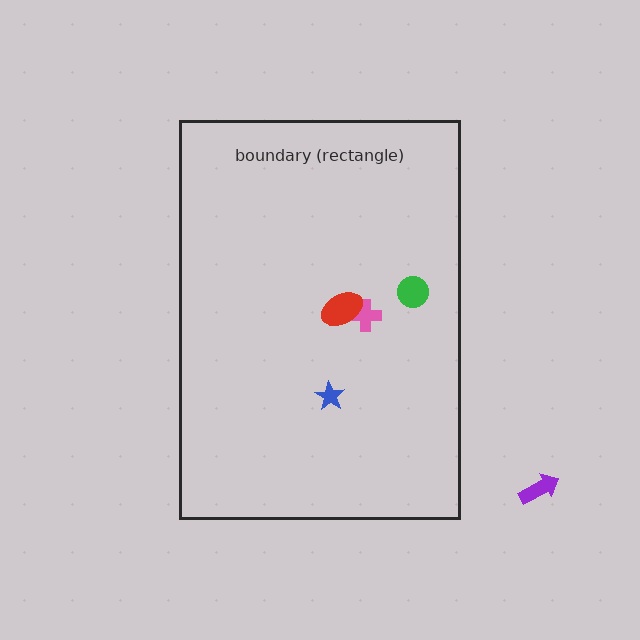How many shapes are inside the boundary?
4 inside, 1 outside.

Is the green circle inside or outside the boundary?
Inside.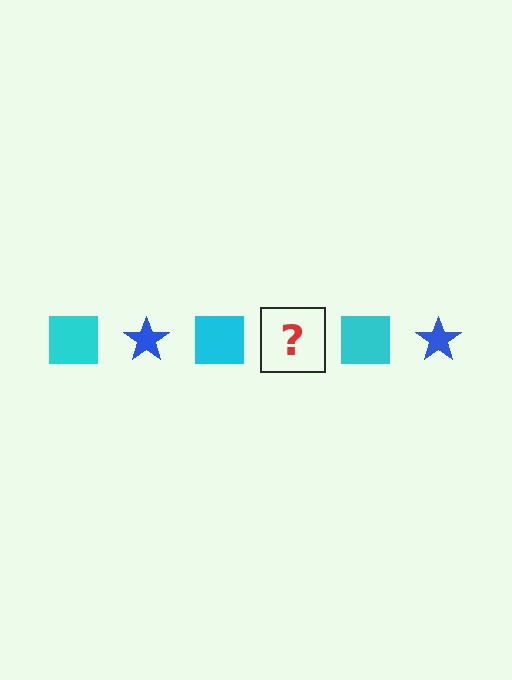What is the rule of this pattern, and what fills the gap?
The rule is that the pattern alternates between cyan square and blue star. The gap should be filled with a blue star.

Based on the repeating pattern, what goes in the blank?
The blank should be a blue star.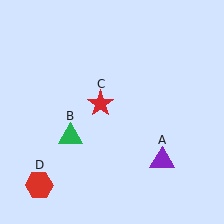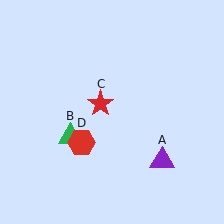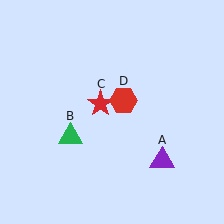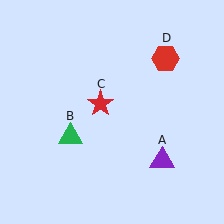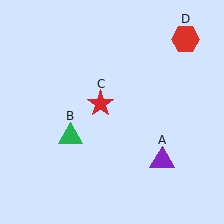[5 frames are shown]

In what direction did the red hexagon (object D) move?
The red hexagon (object D) moved up and to the right.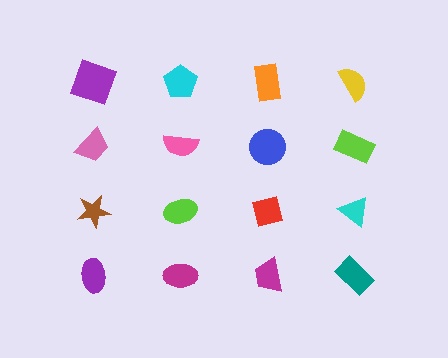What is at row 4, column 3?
A magenta trapezoid.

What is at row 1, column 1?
A purple square.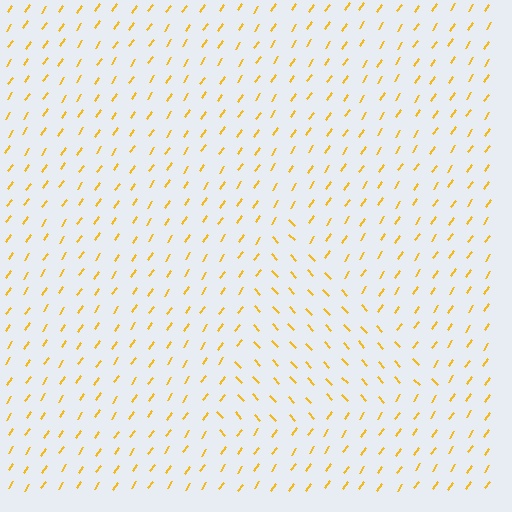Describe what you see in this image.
The image is filled with small yellow line segments. A triangle region in the image has lines oriented differently from the surrounding lines, creating a visible texture boundary.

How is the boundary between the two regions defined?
The boundary is defined purely by a change in line orientation (approximately 77 degrees difference). All lines are the same color and thickness.